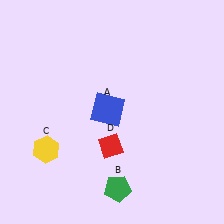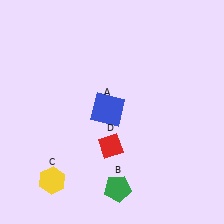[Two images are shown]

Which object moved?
The yellow hexagon (C) moved down.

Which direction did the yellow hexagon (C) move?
The yellow hexagon (C) moved down.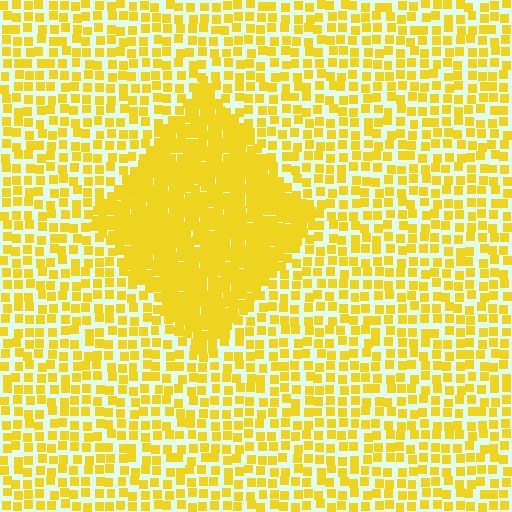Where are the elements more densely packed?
The elements are more densely packed inside the diamond boundary.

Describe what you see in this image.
The image contains small yellow elements arranged at two different densities. A diamond-shaped region is visible where the elements are more densely packed than the surrounding area.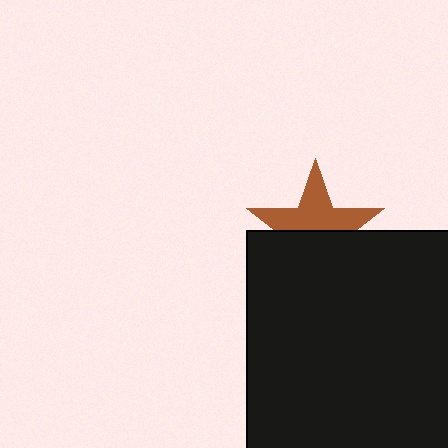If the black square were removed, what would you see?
You would see the complete brown star.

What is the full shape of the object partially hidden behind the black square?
The partially hidden object is a brown star.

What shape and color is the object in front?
The object in front is a black square.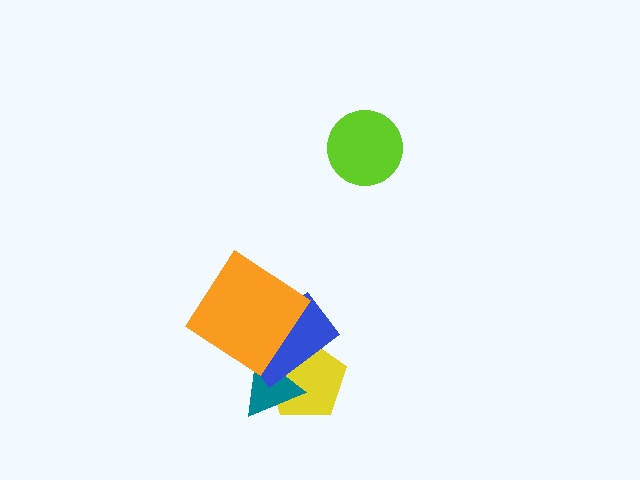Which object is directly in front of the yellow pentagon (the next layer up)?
The teal triangle is directly in front of the yellow pentagon.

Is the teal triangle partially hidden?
Yes, it is partially covered by another shape.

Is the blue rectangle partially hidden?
Yes, it is partially covered by another shape.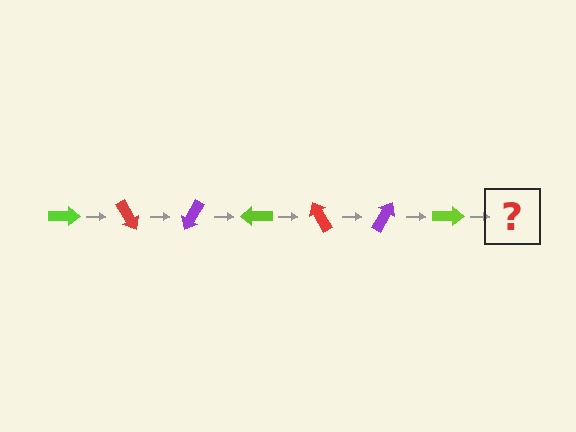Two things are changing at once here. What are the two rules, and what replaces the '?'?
The two rules are that it rotates 60 degrees each step and the color cycles through lime, red, and purple. The '?' should be a red arrow, rotated 420 degrees from the start.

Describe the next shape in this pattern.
It should be a red arrow, rotated 420 degrees from the start.